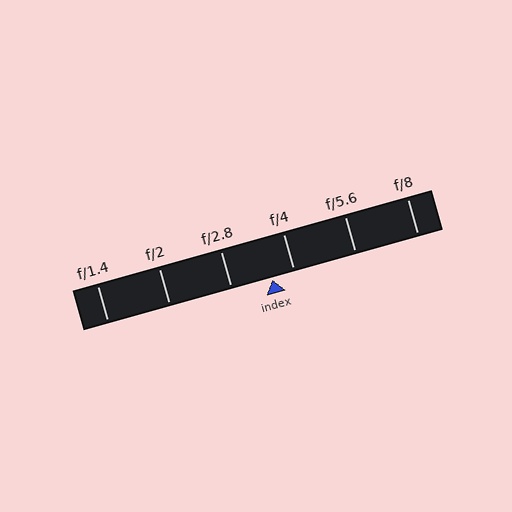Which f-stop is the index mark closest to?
The index mark is closest to f/4.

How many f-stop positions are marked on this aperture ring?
There are 6 f-stop positions marked.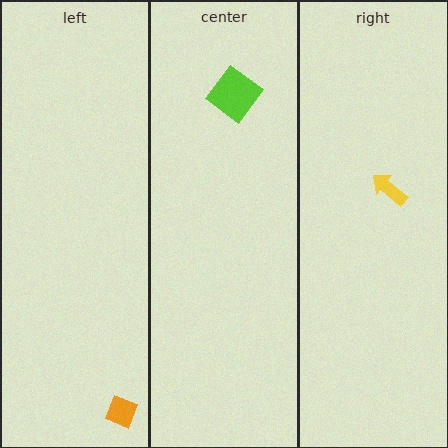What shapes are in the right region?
The yellow arrow.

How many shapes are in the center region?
1.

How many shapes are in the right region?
1.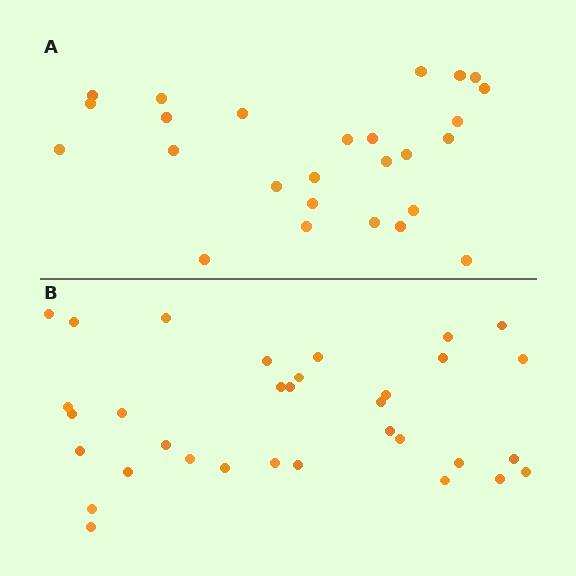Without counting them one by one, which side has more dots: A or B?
Region B (the bottom region) has more dots.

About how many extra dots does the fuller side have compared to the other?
Region B has roughly 8 or so more dots than region A.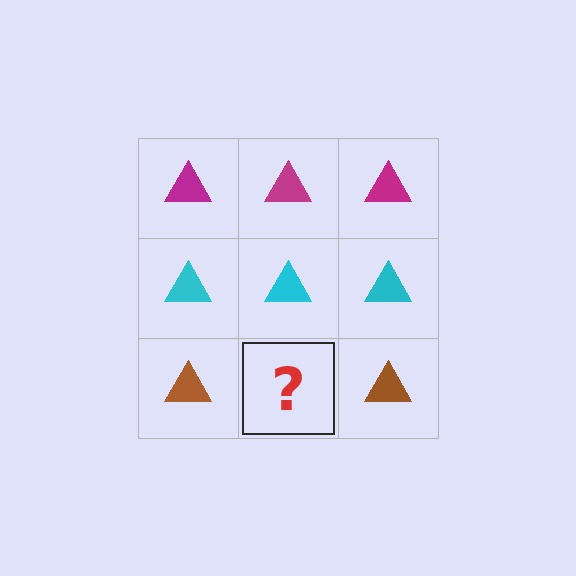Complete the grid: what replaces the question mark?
The question mark should be replaced with a brown triangle.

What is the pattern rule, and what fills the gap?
The rule is that each row has a consistent color. The gap should be filled with a brown triangle.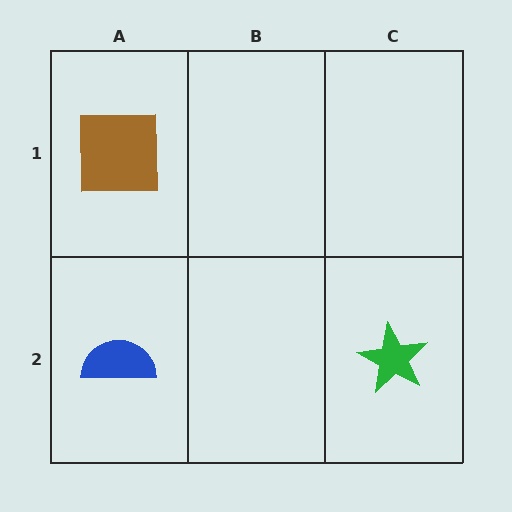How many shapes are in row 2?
2 shapes.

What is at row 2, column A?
A blue semicircle.